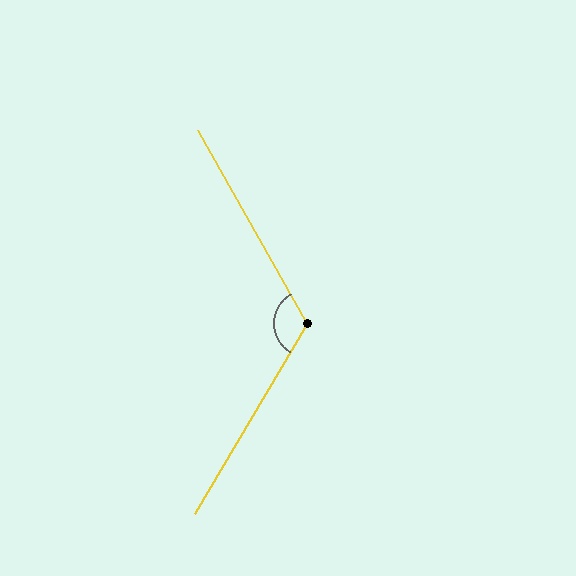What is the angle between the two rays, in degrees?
Approximately 120 degrees.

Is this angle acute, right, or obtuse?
It is obtuse.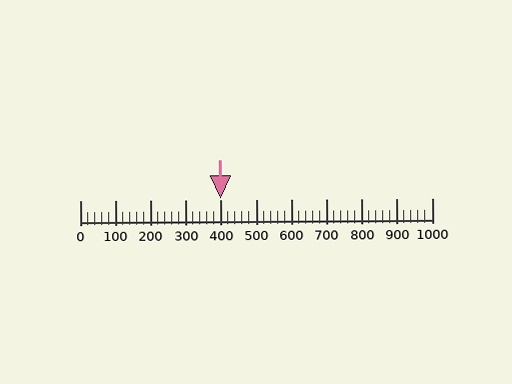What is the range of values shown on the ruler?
The ruler shows values from 0 to 1000.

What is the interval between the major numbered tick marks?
The major tick marks are spaced 100 units apart.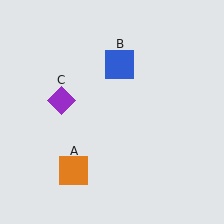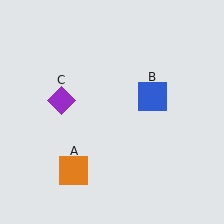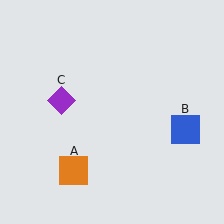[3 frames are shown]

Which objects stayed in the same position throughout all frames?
Orange square (object A) and purple diamond (object C) remained stationary.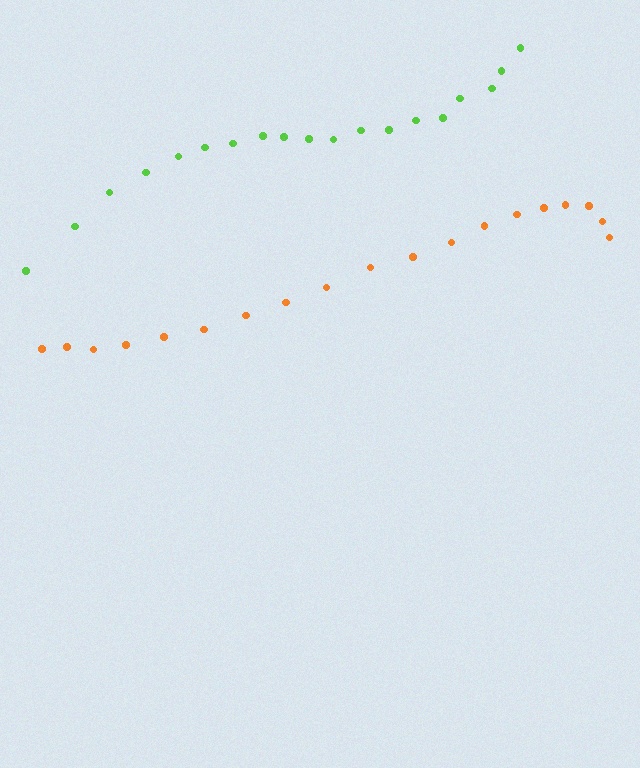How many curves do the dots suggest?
There are 2 distinct paths.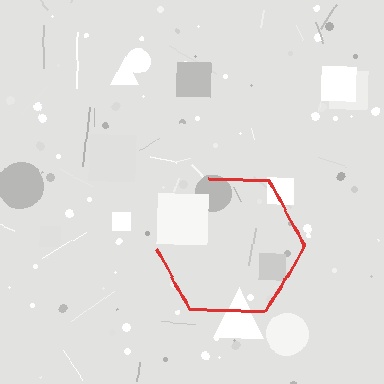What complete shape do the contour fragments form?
The contour fragments form a hexagon.